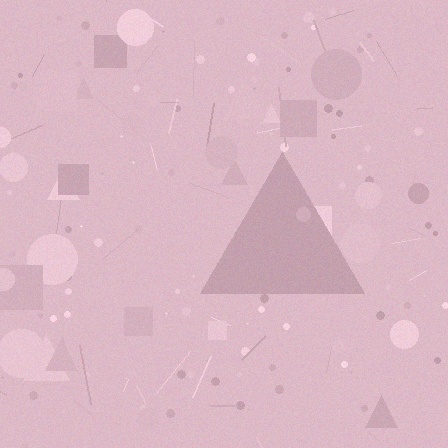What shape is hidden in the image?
A triangle is hidden in the image.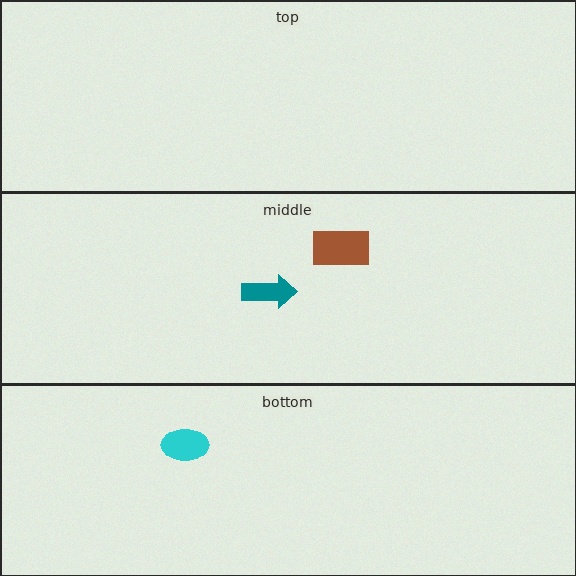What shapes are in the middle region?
The teal arrow, the brown rectangle.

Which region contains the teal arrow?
The middle region.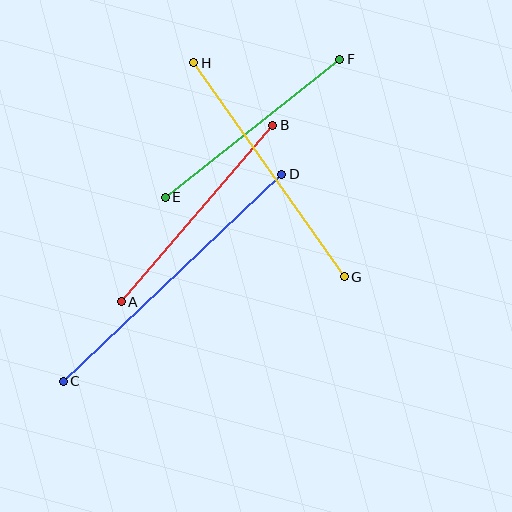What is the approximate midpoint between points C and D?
The midpoint is at approximately (173, 278) pixels.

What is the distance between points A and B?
The distance is approximately 233 pixels.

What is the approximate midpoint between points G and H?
The midpoint is at approximately (269, 170) pixels.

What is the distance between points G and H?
The distance is approximately 262 pixels.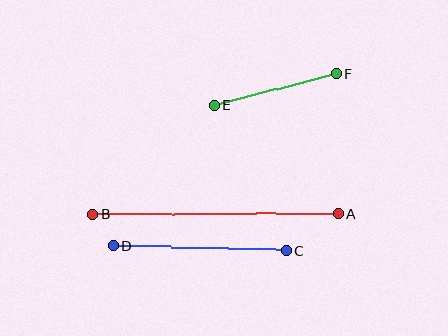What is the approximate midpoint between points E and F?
The midpoint is at approximately (275, 89) pixels.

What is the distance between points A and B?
The distance is approximately 246 pixels.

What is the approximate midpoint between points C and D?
The midpoint is at approximately (200, 248) pixels.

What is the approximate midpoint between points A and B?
The midpoint is at approximately (215, 214) pixels.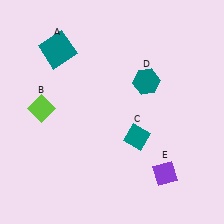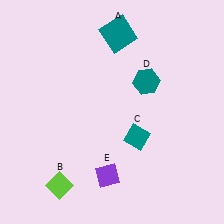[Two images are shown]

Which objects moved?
The objects that moved are: the teal square (A), the lime diamond (B), the purple diamond (E).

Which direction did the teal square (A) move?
The teal square (A) moved right.